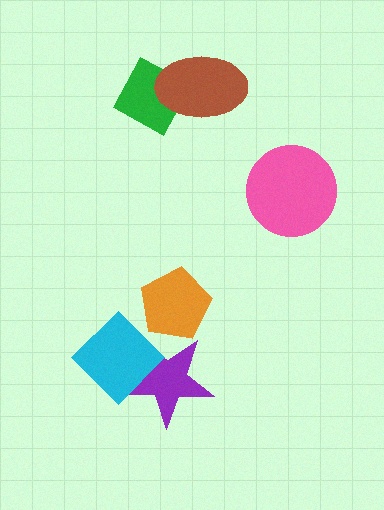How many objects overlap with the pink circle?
0 objects overlap with the pink circle.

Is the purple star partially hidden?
Yes, it is partially covered by another shape.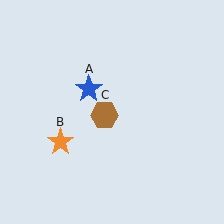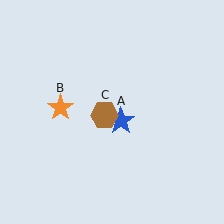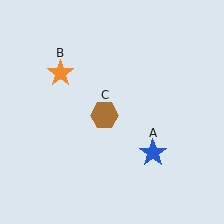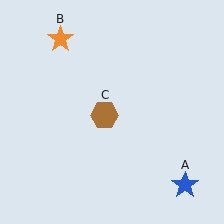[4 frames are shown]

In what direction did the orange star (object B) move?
The orange star (object B) moved up.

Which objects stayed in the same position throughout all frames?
Brown hexagon (object C) remained stationary.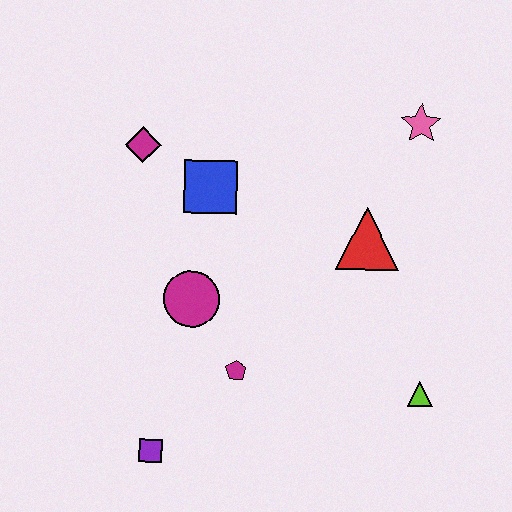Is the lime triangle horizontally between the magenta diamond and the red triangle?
No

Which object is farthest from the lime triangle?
The magenta diamond is farthest from the lime triangle.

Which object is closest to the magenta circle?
The magenta pentagon is closest to the magenta circle.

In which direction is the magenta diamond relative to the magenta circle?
The magenta diamond is above the magenta circle.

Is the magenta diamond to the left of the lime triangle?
Yes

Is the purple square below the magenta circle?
Yes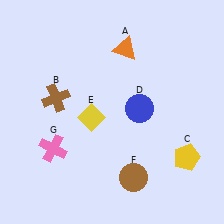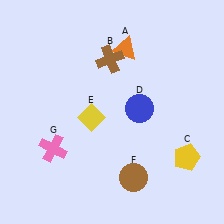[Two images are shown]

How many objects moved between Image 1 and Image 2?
1 object moved between the two images.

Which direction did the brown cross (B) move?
The brown cross (B) moved right.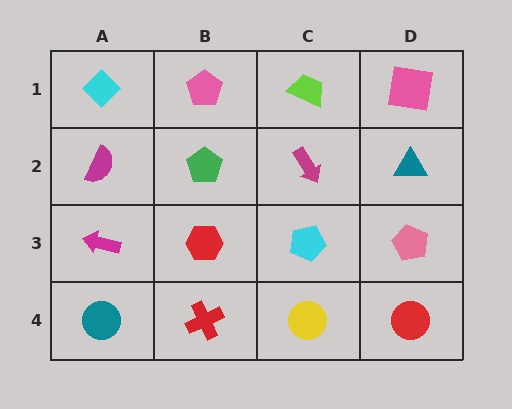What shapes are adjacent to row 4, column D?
A pink pentagon (row 3, column D), a yellow circle (row 4, column C).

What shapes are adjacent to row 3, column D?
A teal triangle (row 2, column D), a red circle (row 4, column D), a cyan pentagon (row 3, column C).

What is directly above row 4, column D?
A pink pentagon.